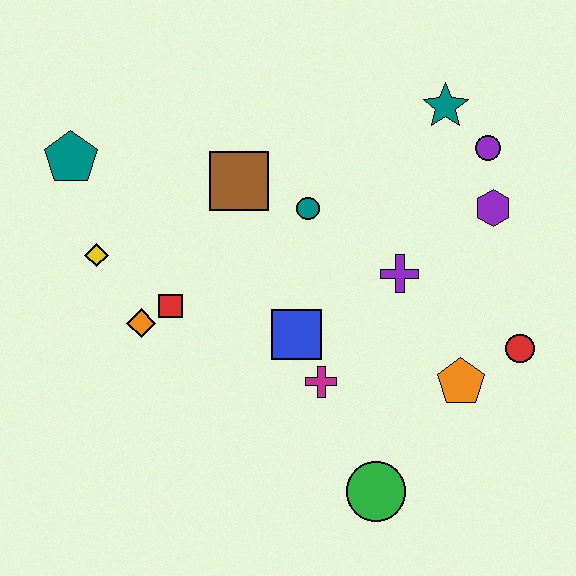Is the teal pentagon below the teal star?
Yes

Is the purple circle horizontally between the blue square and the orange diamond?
No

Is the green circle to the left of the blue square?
No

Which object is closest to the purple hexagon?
The purple circle is closest to the purple hexagon.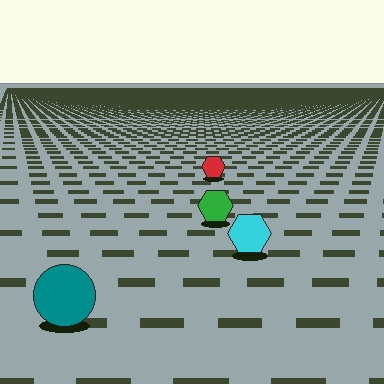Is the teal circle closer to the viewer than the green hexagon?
Yes. The teal circle is closer — you can tell from the texture gradient: the ground texture is coarser near it.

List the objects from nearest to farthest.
From nearest to farthest: the teal circle, the cyan hexagon, the green hexagon, the red hexagon.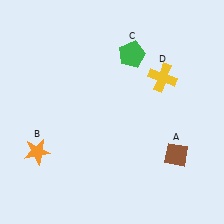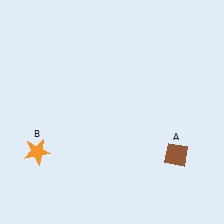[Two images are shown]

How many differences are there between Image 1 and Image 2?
There are 2 differences between the two images.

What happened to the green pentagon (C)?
The green pentagon (C) was removed in Image 2. It was in the top-right area of Image 1.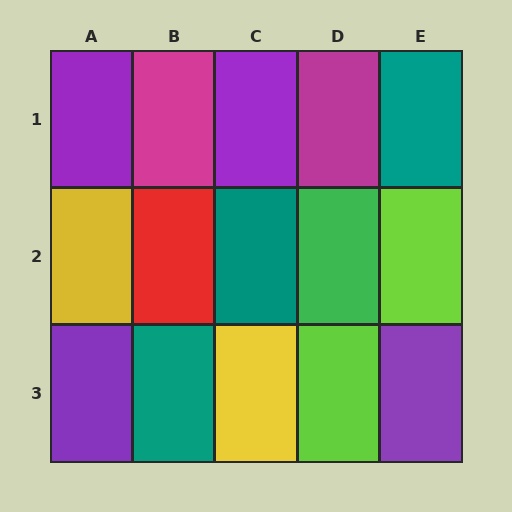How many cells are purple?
4 cells are purple.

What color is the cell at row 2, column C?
Teal.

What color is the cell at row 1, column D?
Magenta.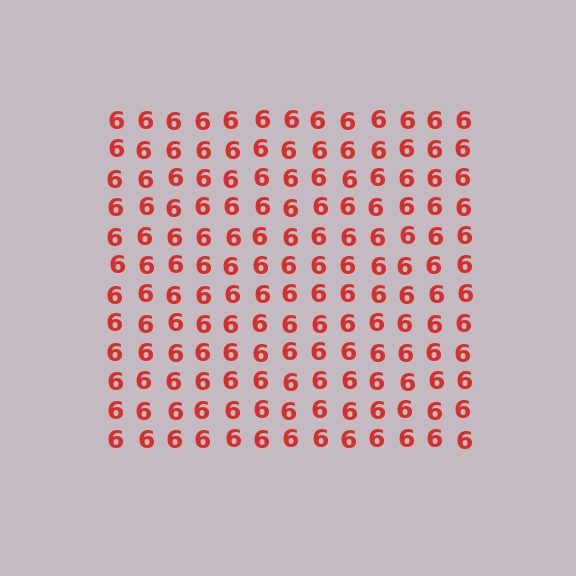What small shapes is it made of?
It is made of small digit 6's.